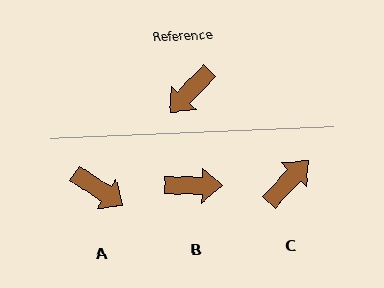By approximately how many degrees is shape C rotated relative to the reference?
Approximately 180 degrees clockwise.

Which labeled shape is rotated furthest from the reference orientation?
C, about 180 degrees away.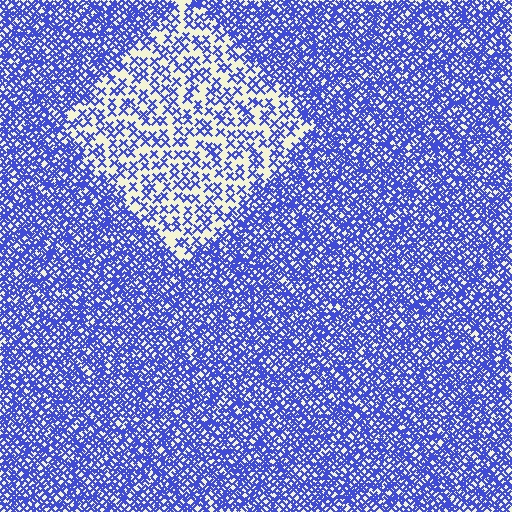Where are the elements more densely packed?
The elements are more densely packed outside the diamond boundary.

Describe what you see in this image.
The image contains small blue elements arranged at two different densities. A diamond-shaped region is visible where the elements are less densely packed than the surrounding area.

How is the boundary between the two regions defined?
The boundary is defined by a change in element density (approximately 2.4x ratio). All elements are the same color, size, and shape.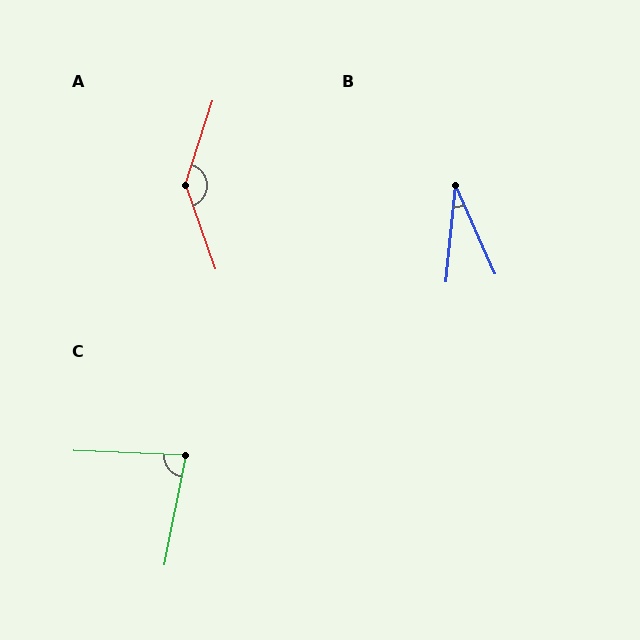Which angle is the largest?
A, at approximately 142 degrees.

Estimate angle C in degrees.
Approximately 81 degrees.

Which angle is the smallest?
B, at approximately 30 degrees.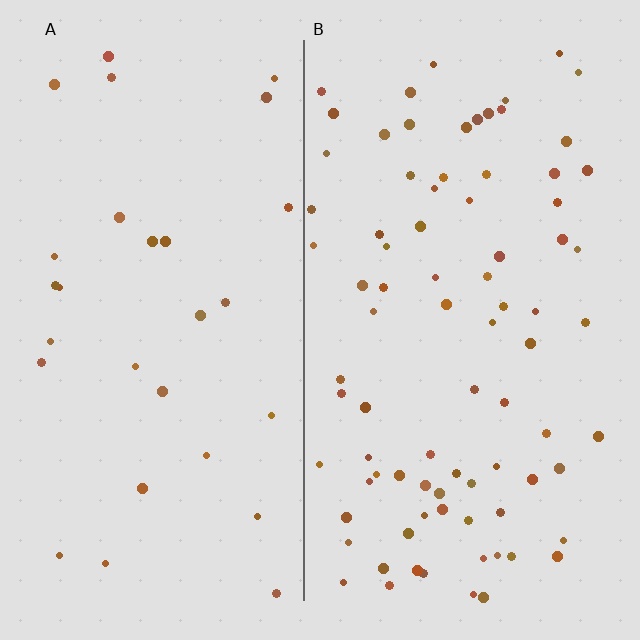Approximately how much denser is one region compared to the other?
Approximately 2.9× — region B over region A.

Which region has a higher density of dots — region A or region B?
B (the right).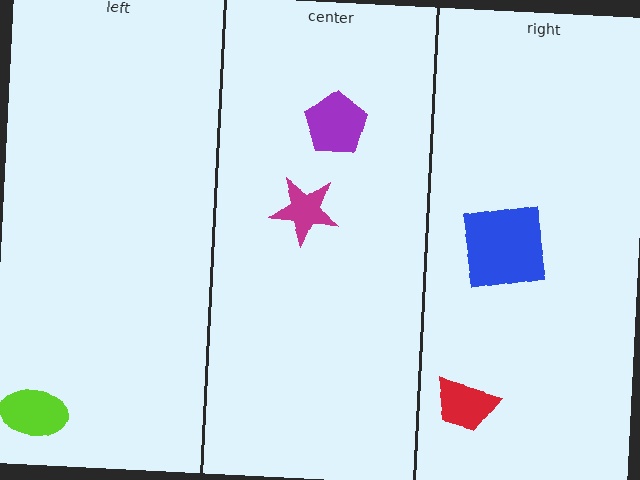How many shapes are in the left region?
1.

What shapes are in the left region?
The lime ellipse.